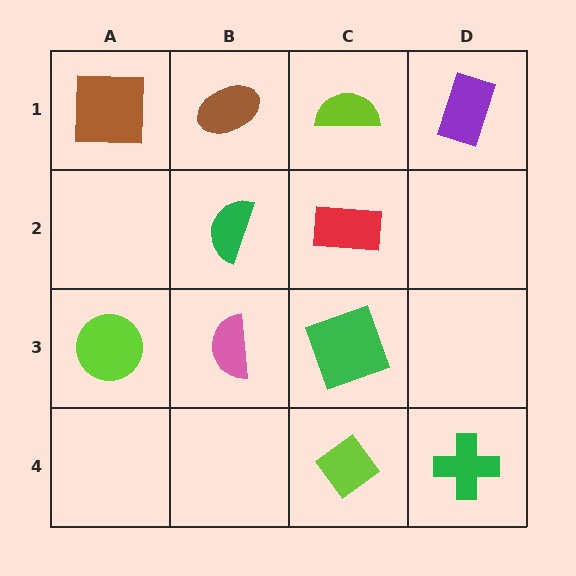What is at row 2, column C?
A red rectangle.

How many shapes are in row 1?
4 shapes.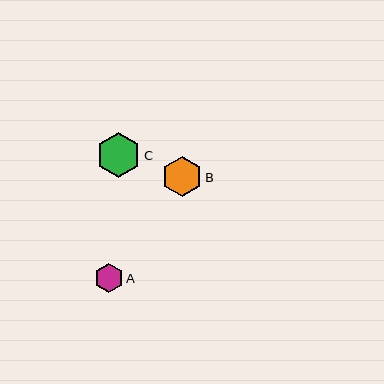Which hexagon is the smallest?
Hexagon A is the smallest with a size of approximately 29 pixels.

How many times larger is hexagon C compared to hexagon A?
Hexagon C is approximately 1.6 times the size of hexagon A.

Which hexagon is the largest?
Hexagon C is the largest with a size of approximately 45 pixels.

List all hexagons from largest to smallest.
From largest to smallest: C, B, A.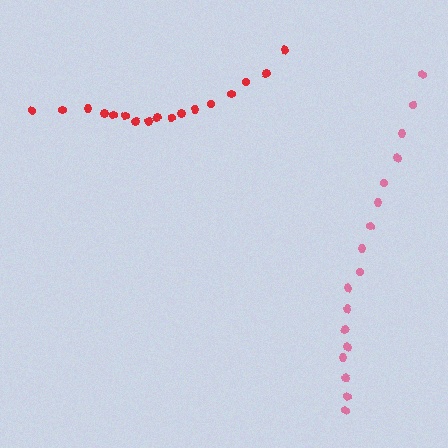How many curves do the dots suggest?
There are 2 distinct paths.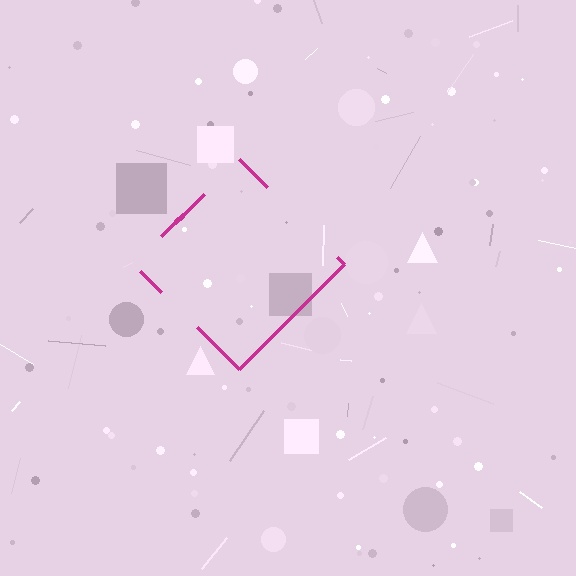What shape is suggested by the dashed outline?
The dashed outline suggests a diamond.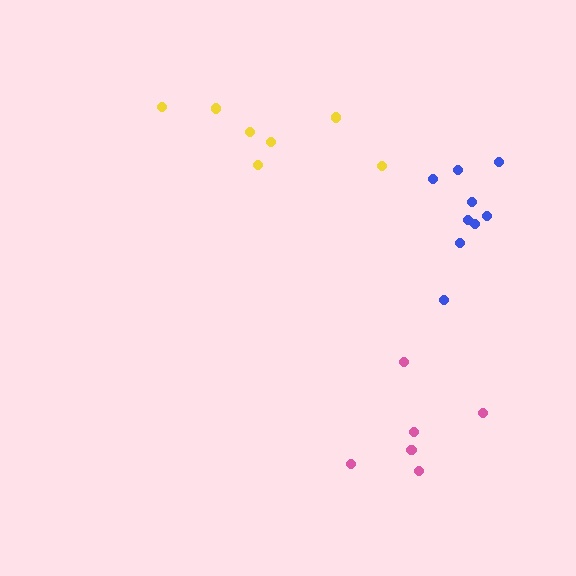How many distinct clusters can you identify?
There are 3 distinct clusters.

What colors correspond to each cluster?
The clusters are colored: yellow, blue, pink.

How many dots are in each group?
Group 1: 7 dots, Group 2: 9 dots, Group 3: 6 dots (22 total).